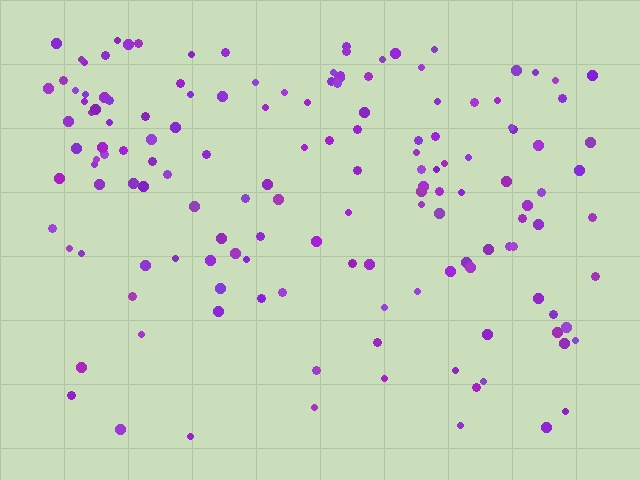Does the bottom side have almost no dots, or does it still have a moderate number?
Still a moderate number, just noticeably fewer than the top.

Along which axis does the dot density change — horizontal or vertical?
Vertical.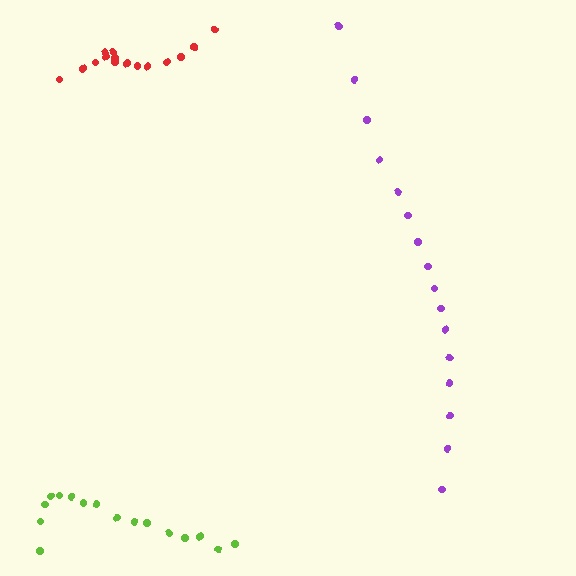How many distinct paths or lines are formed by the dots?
There are 3 distinct paths.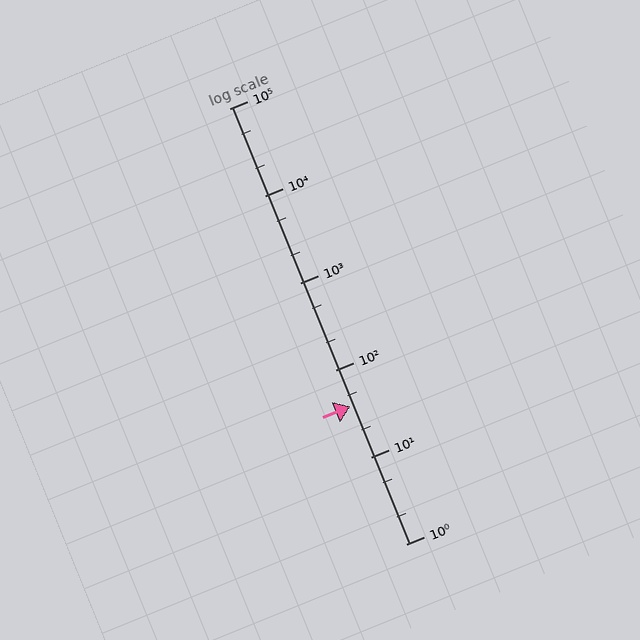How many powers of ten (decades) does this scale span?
The scale spans 5 decades, from 1 to 100000.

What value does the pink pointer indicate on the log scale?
The pointer indicates approximately 38.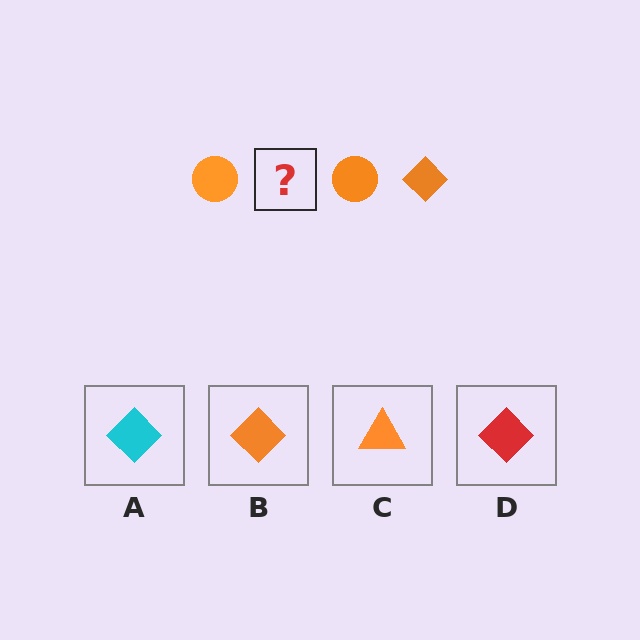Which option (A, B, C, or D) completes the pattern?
B.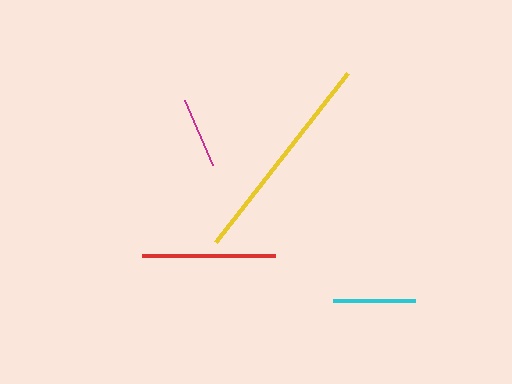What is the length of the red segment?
The red segment is approximately 133 pixels long.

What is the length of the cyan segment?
The cyan segment is approximately 81 pixels long.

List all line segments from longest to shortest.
From longest to shortest: yellow, red, cyan, magenta.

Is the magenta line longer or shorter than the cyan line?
The cyan line is longer than the magenta line.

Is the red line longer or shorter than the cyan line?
The red line is longer than the cyan line.